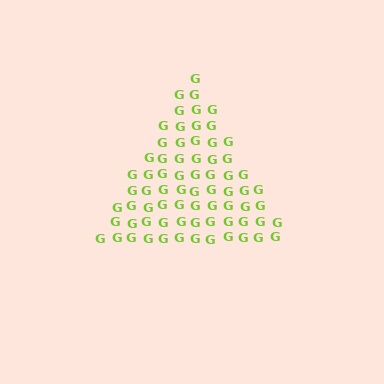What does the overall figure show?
The overall figure shows a triangle.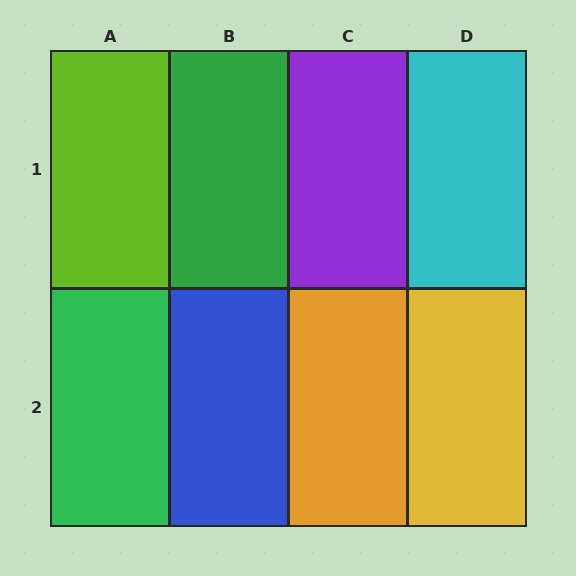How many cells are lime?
1 cell is lime.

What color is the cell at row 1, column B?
Green.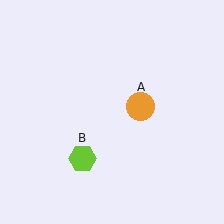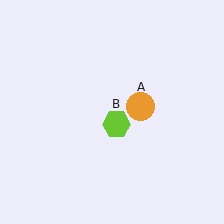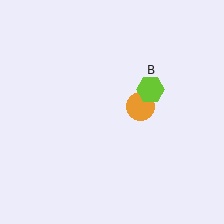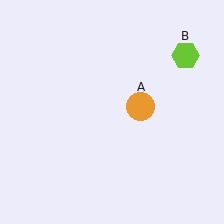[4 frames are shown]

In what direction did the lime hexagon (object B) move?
The lime hexagon (object B) moved up and to the right.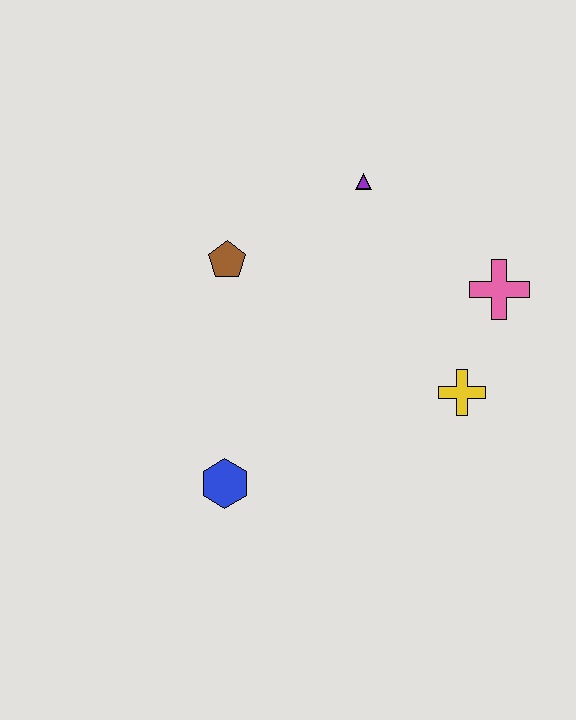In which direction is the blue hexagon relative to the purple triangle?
The blue hexagon is below the purple triangle.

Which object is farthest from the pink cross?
The blue hexagon is farthest from the pink cross.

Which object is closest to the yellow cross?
The pink cross is closest to the yellow cross.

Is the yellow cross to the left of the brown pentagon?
No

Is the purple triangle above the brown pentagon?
Yes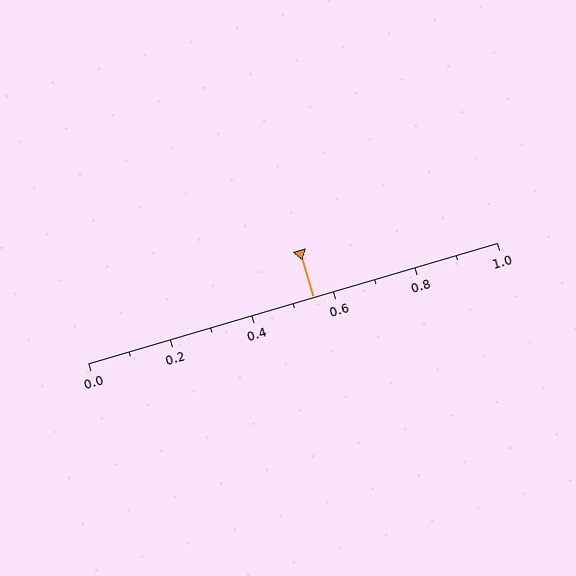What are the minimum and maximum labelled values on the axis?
The axis runs from 0.0 to 1.0.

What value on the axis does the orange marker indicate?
The marker indicates approximately 0.55.